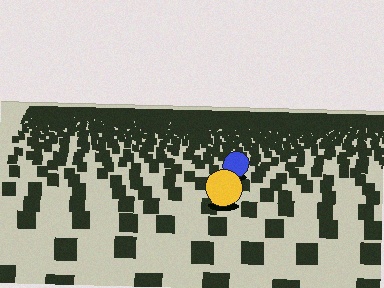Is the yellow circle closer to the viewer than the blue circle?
Yes. The yellow circle is closer — you can tell from the texture gradient: the ground texture is coarser near it.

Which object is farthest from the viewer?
The blue circle is farthest from the viewer. It appears smaller and the ground texture around it is denser.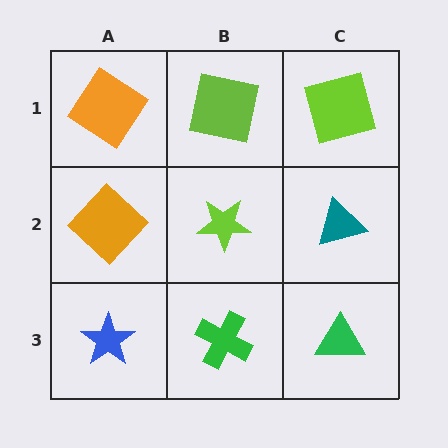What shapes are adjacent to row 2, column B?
A lime square (row 1, column B), a green cross (row 3, column B), an orange diamond (row 2, column A), a teal triangle (row 2, column C).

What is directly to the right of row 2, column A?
A lime star.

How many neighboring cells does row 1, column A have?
2.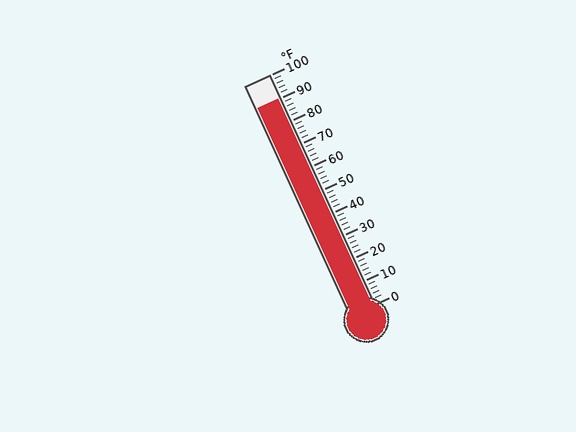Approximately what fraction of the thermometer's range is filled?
The thermometer is filled to approximately 90% of its range.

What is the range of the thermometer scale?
The thermometer scale ranges from 0°F to 100°F.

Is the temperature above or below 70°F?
The temperature is above 70°F.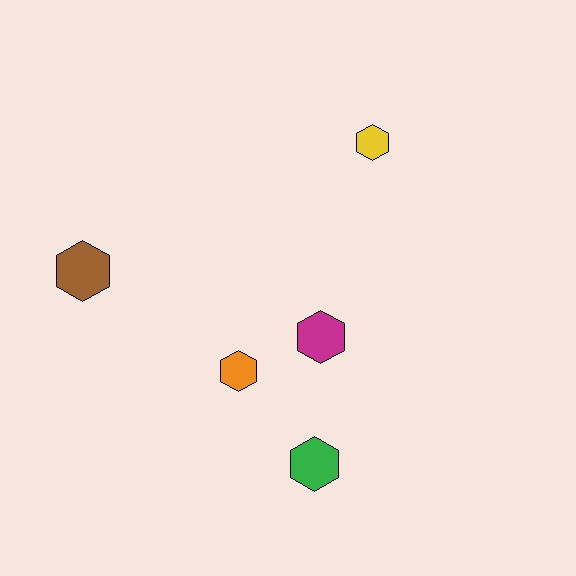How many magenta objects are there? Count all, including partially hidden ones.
There is 1 magenta object.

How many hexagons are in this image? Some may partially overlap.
There are 5 hexagons.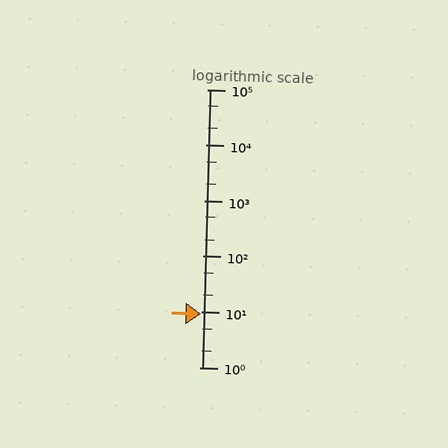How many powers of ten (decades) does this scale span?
The scale spans 5 decades, from 1 to 100000.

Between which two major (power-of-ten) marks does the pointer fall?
The pointer is between 1 and 10.